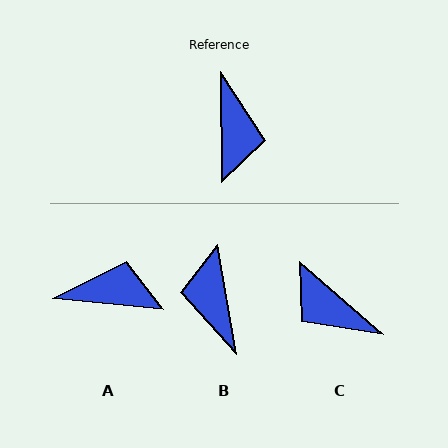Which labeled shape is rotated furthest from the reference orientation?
B, about 171 degrees away.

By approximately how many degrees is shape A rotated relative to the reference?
Approximately 84 degrees counter-clockwise.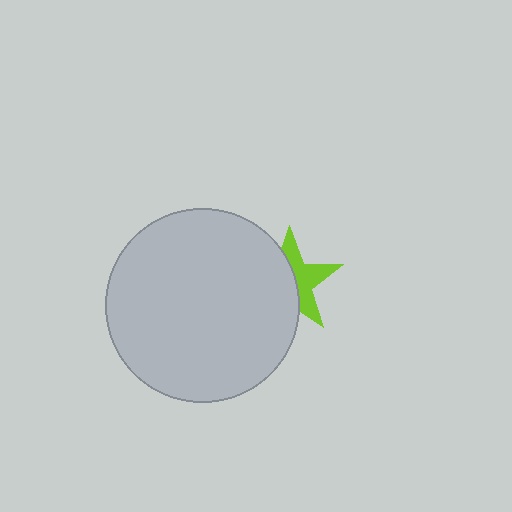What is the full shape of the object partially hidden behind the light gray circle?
The partially hidden object is a lime star.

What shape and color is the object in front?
The object in front is a light gray circle.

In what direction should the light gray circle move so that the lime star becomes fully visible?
The light gray circle should move left. That is the shortest direction to clear the overlap and leave the lime star fully visible.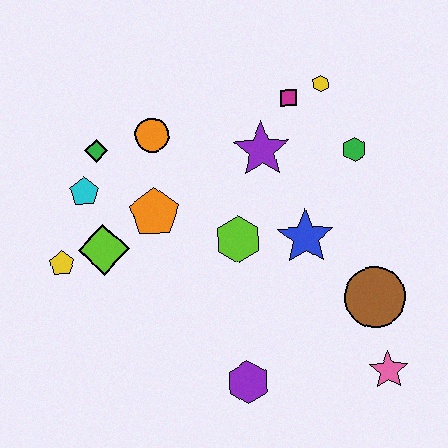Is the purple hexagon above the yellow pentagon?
No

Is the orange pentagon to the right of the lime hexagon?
No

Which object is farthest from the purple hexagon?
The yellow hexagon is farthest from the purple hexagon.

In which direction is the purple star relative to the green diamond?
The purple star is to the right of the green diamond.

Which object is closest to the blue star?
The lime hexagon is closest to the blue star.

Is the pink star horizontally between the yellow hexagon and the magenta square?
No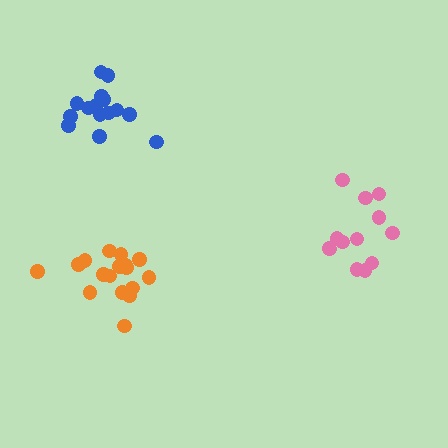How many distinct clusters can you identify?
There are 3 distinct clusters.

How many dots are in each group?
Group 1: 13 dots, Group 2: 17 dots, Group 3: 15 dots (45 total).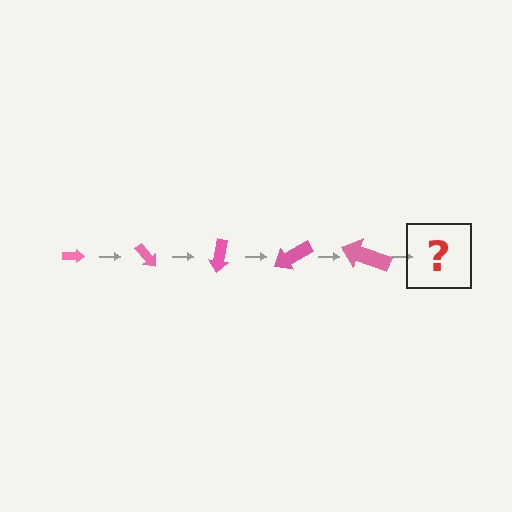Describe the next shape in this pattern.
It should be an arrow, larger than the previous one and rotated 250 degrees from the start.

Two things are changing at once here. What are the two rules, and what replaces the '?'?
The two rules are that the arrow grows larger each step and it rotates 50 degrees each step. The '?' should be an arrow, larger than the previous one and rotated 250 degrees from the start.